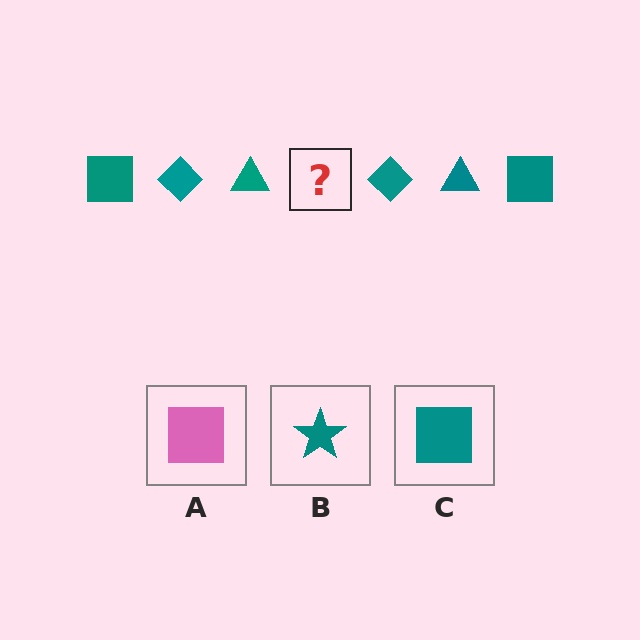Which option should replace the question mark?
Option C.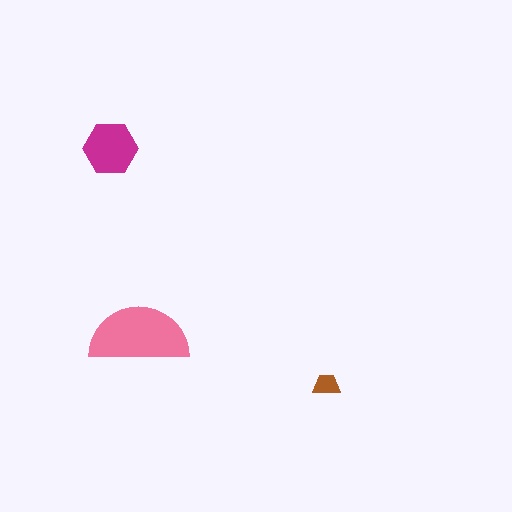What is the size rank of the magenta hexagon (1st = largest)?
2nd.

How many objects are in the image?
There are 3 objects in the image.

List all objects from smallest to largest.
The brown trapezoid, the magenta hexagon, the pink semicircle.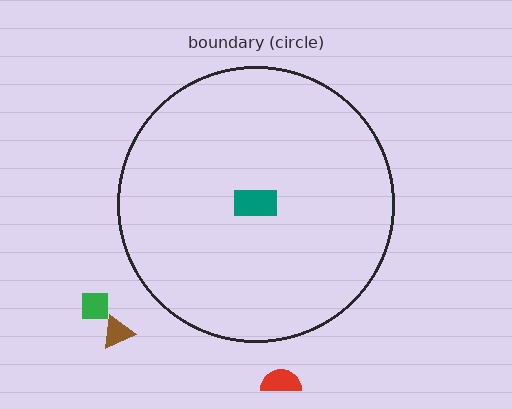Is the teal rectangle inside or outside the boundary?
Inside.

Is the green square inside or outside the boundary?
Outside.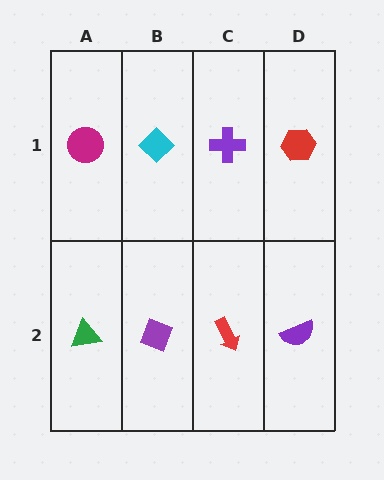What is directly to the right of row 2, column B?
A red arrow.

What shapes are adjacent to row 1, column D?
A purple semicircle (row 2, column D), a purple cross (row 1, column C).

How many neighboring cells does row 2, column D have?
2.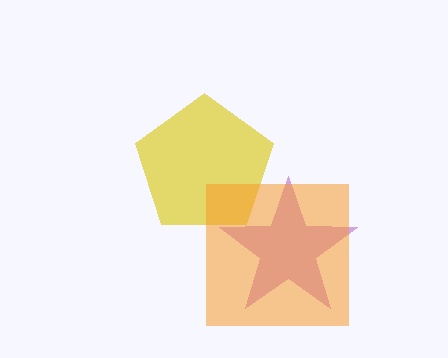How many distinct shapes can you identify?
There are 3 distinct shapes: a purple star, a yellow pentagon, an orange square.